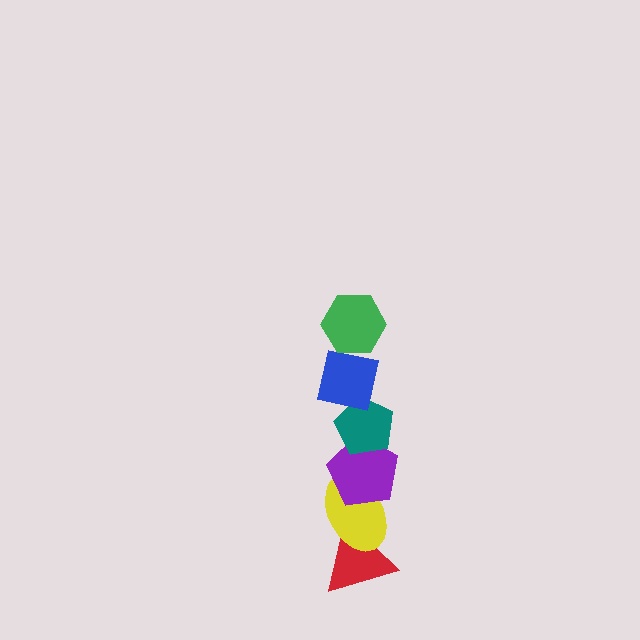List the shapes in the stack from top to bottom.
From top to bottom: the green hexagon, the blue square, the teal pentagon, the purple pentagon, the yellow ellipse, the red triangle.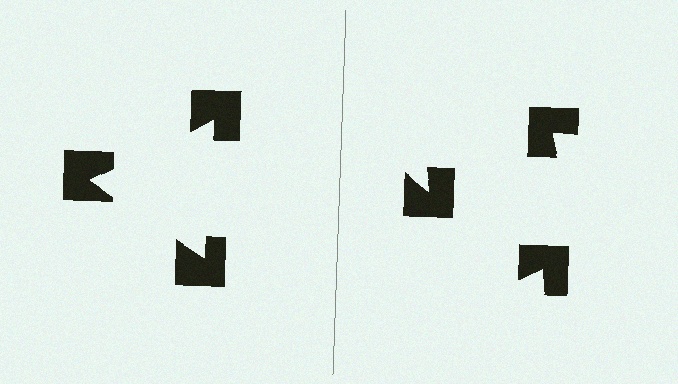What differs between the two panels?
The notched squares are positioned identically on both sides; only the wedge orientations differ. On the left they align to a triangle; on the right they are misaligned.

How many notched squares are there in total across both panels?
6 — 3 on each side.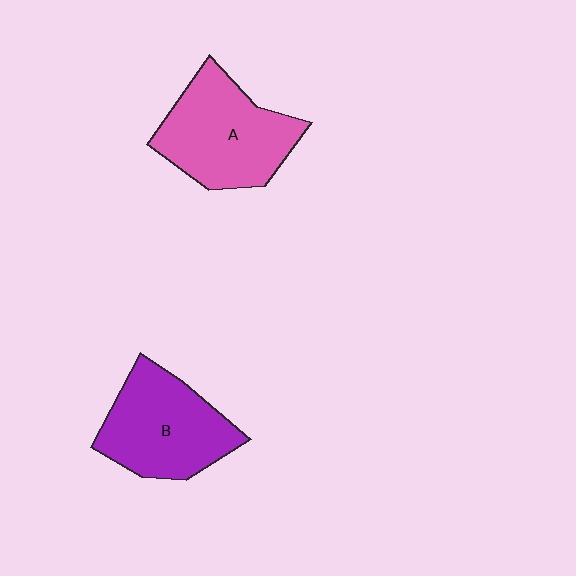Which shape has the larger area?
Shape A (pink).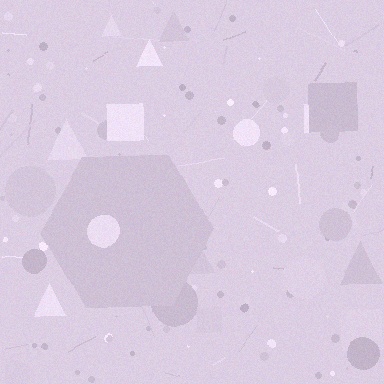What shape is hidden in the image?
A hexagon is hidden in the image.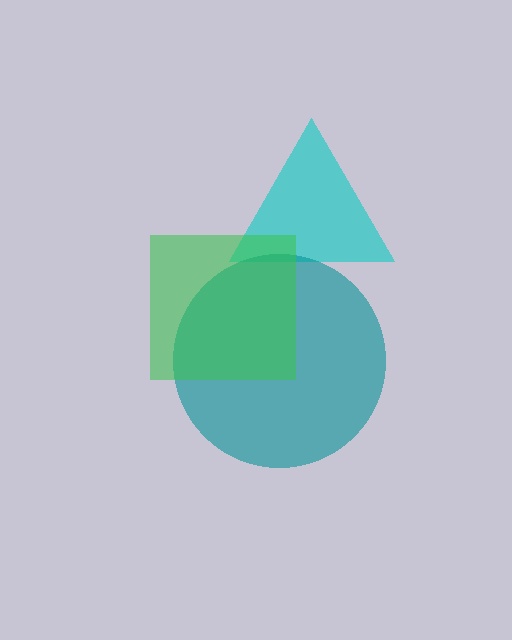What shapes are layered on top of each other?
The layered shapes are: a cyan triangle, a teal circle, a green square.